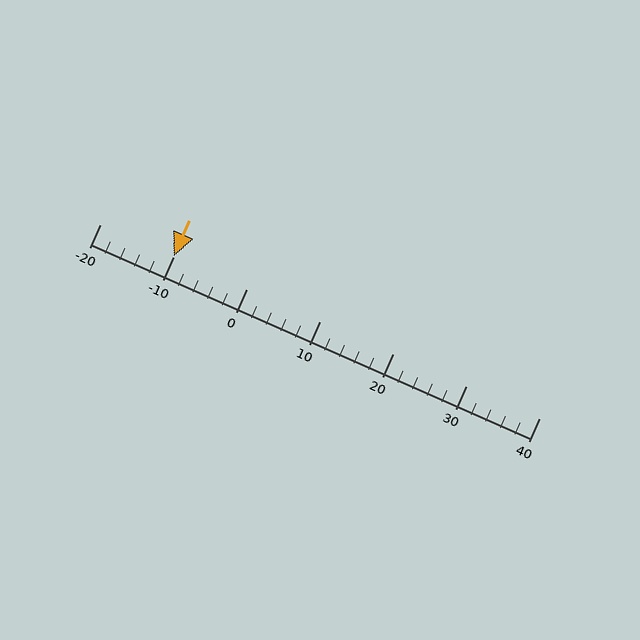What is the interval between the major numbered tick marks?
The major tick marks are spaced 10 units apart.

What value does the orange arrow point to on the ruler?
The orange arrow points to approximately -10.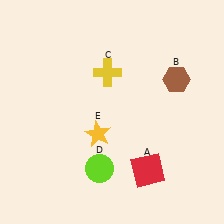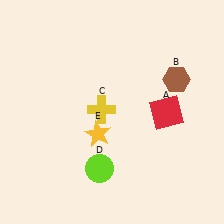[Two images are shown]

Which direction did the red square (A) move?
The red square (A) moved up.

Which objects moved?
The objects that moved are: the red square (A), the yellow cross (C).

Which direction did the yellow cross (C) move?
The yellow cross (C) moved down.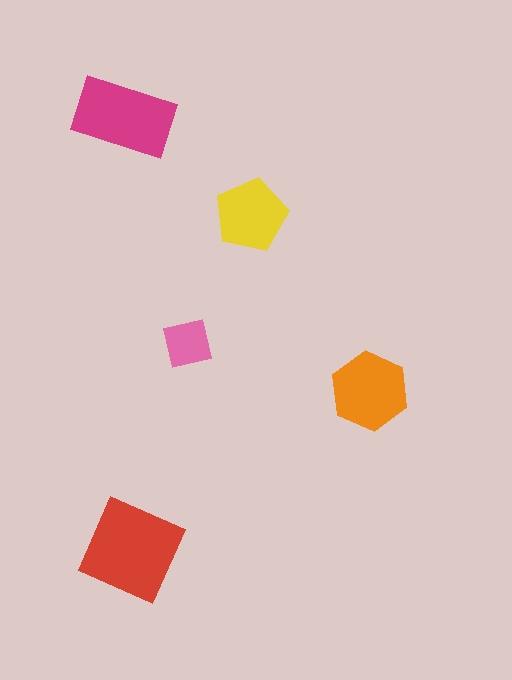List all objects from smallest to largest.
The pink square, the yellow pentagon, the orange hexagon, the magenta rectangle, the red square.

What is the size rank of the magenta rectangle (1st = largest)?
2nd.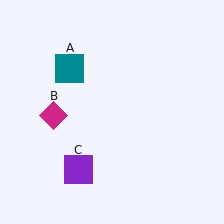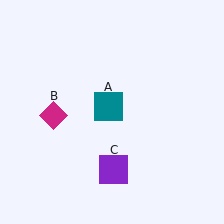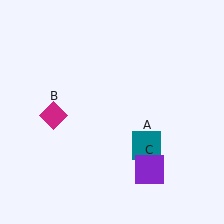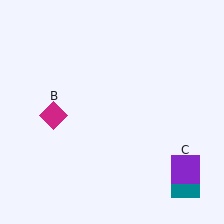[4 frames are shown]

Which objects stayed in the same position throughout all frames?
Magenta diamond (object B) remained stationary.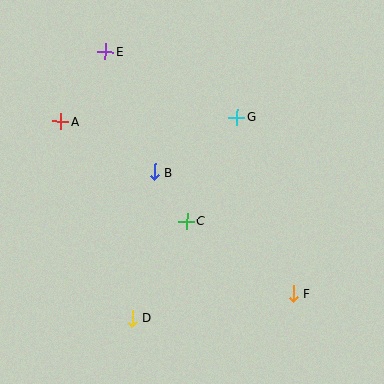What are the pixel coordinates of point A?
Point A is at (61, 122).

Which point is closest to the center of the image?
Point C at (187, 221) is closest to the center.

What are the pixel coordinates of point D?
Point D is at (132, 318).